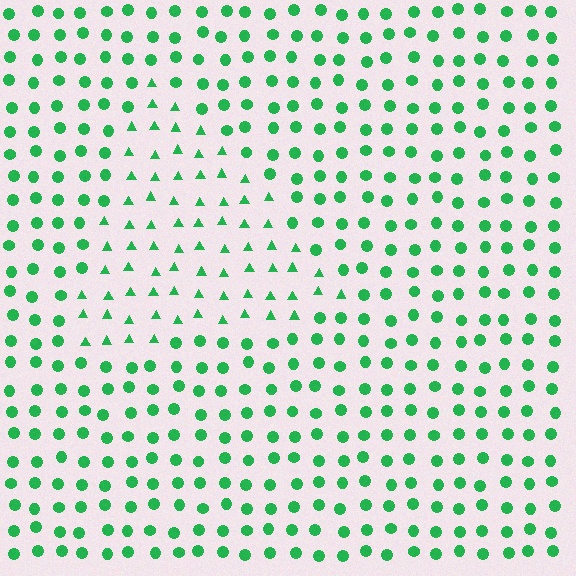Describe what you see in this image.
The image is filled with small green elements arranged in a uniform grid. A triangle-shaped region contains triangles, while the surrounding area contains circles. The boundary is defined purely by the change in element shape.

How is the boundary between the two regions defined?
The boundary is defined by a change in element shape: triangles inside vs. circles outside. All elements share the same color and spacing.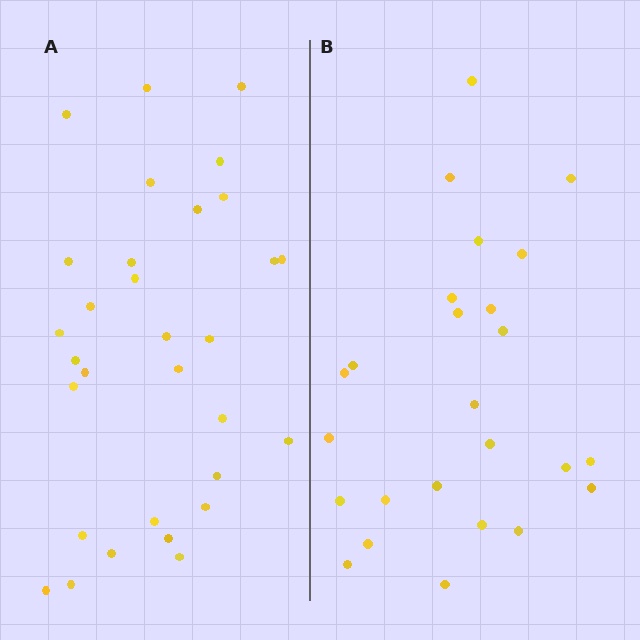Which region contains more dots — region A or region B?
Region A (the left region) has more dots.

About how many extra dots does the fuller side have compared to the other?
Region A has about 6 more dots than region B.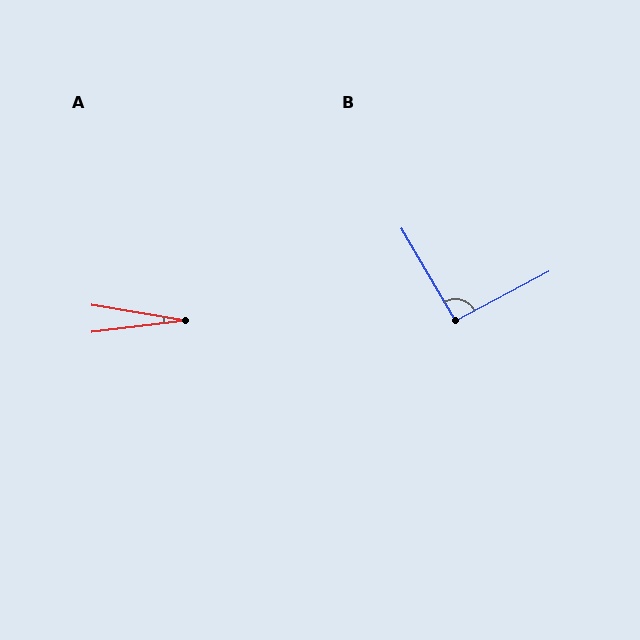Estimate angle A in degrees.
Approximately 16 degrees.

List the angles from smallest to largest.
A (16°), B (93°).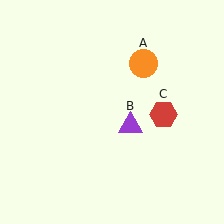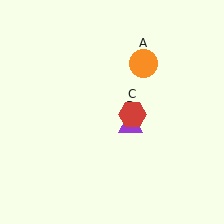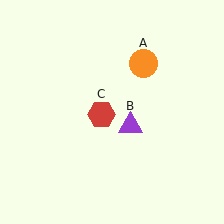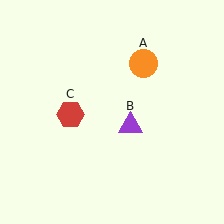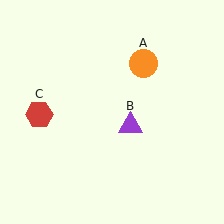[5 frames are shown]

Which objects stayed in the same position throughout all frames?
Orange circle (object A) and purple triangle (object B) remained stationary.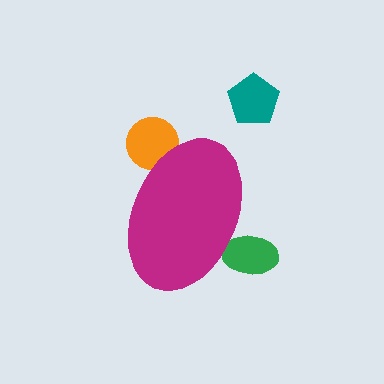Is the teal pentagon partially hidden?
No, the teal pentagon is fully visible.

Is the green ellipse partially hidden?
Yes, the green ellipse is partially hidden behind the magenta ellipse.